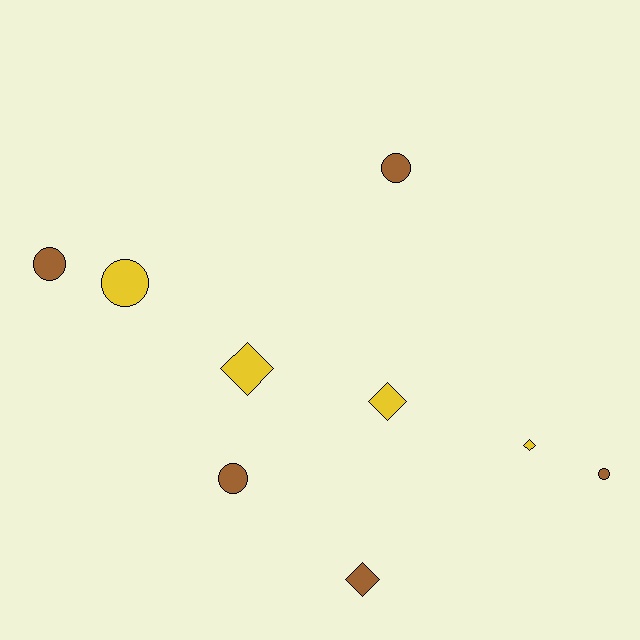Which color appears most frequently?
Brown, with 5 objects.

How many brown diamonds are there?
There is 1 brown diamond.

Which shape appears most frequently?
Circle, with 5 objects.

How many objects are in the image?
There are 9 objects.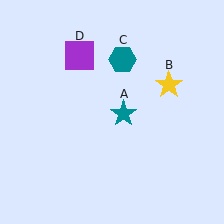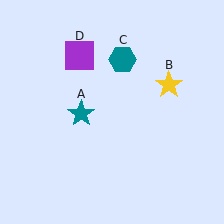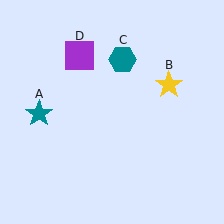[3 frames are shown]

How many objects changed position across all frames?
1 object changed position: teal star (object A).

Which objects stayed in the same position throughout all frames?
Yellow star (object B) and teal hexagon (object C) and purple square (object D) remained stationary.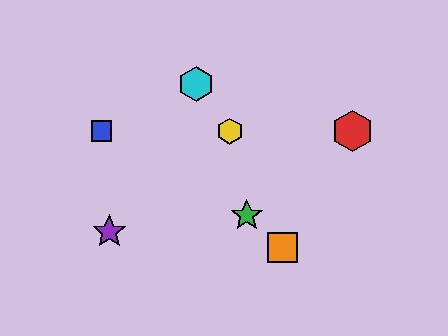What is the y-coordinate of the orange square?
The orange square is at y≈247.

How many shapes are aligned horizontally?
3 shapes (the red hexagon, the blue square, the yellow hexagon) are aligned horizontally.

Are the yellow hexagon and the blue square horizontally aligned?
Yes, both are at y≈131.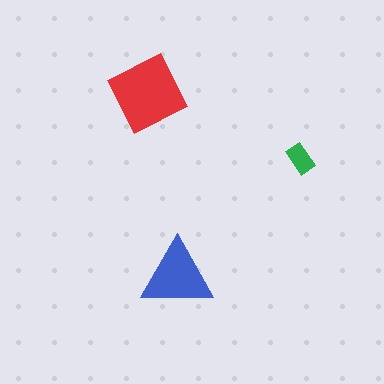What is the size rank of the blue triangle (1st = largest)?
2nd.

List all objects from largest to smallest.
The red diamond, the blue triangle, the green rectangle.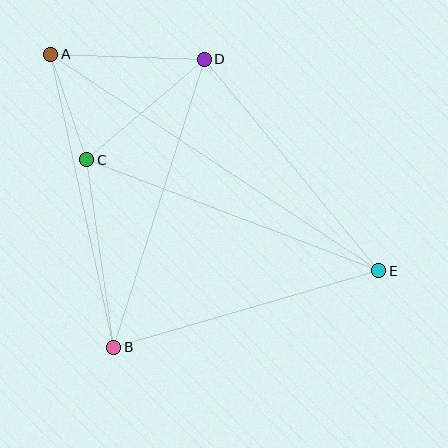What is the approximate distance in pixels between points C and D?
The distance between C and D is approximately 155 pixels.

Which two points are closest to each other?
Points A and C are closest to each other.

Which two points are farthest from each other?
Points A and E are farthest from each other.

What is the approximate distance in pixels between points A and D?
The distance between A and D is approximately 153 pixels.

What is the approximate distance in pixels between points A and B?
The distance between A and B is approximately 299 pixels.